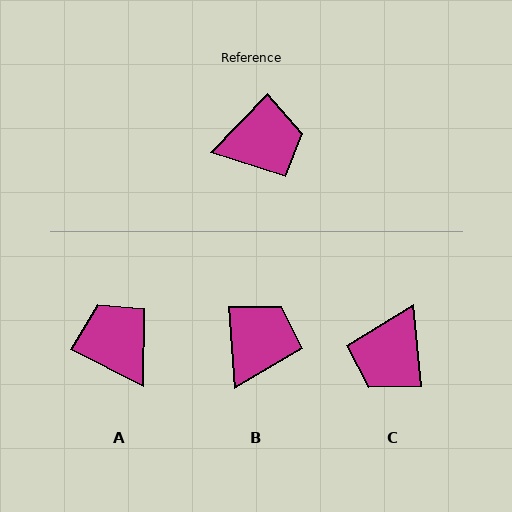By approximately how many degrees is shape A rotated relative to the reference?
Approximately 107 degrees counter-clockwise.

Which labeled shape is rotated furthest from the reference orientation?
C, about 130 degrees away.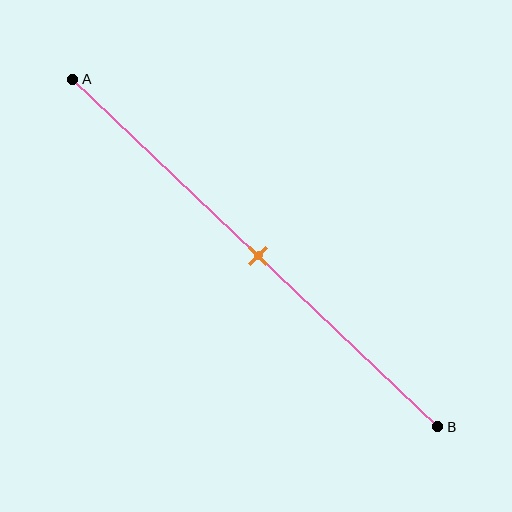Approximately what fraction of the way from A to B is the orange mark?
The orange mark is approximately 50% of the way from A to B.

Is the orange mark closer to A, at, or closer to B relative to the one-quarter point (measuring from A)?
The orange mark is closer to point B than the one-quarter point of segment AB.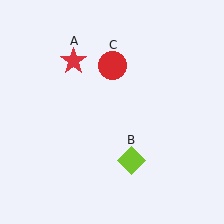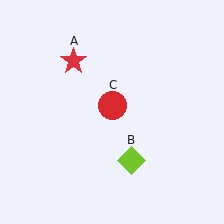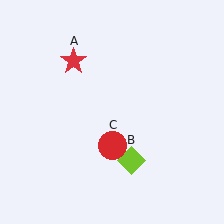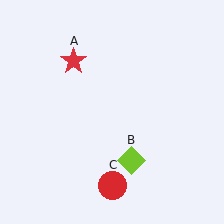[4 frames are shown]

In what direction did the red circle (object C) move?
The red circle (object C) moved down.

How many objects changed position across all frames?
1 object changed position: red circle (object C).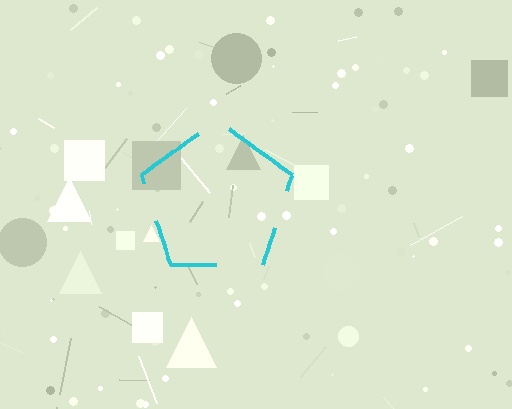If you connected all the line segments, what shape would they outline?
They would outline a pentagon.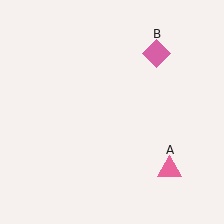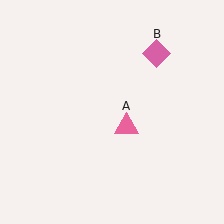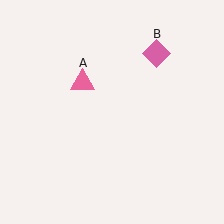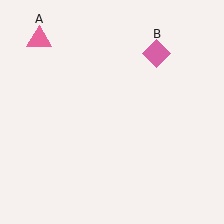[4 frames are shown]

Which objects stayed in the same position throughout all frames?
Pink diamond (object B) remained stationary.